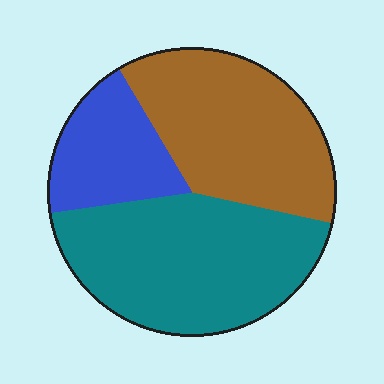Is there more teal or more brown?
Teal.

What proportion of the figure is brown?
Brown covers roughly 35% of the figure.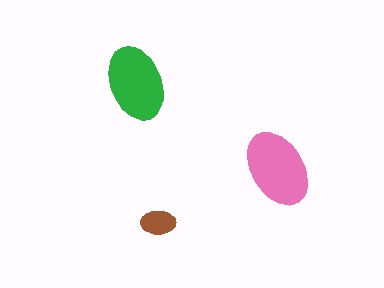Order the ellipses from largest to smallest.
the pink one, the green one, the brown one.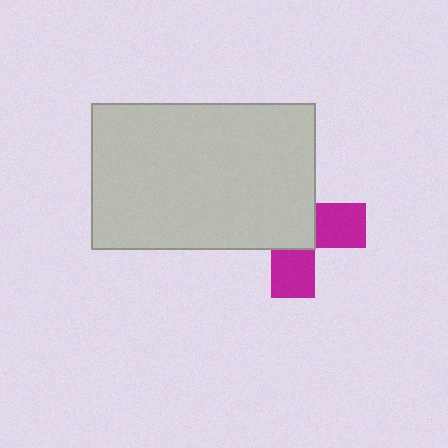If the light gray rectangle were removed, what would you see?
You would see the complete magenta cross.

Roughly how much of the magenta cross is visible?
A small part of it is visible (roughly 40%).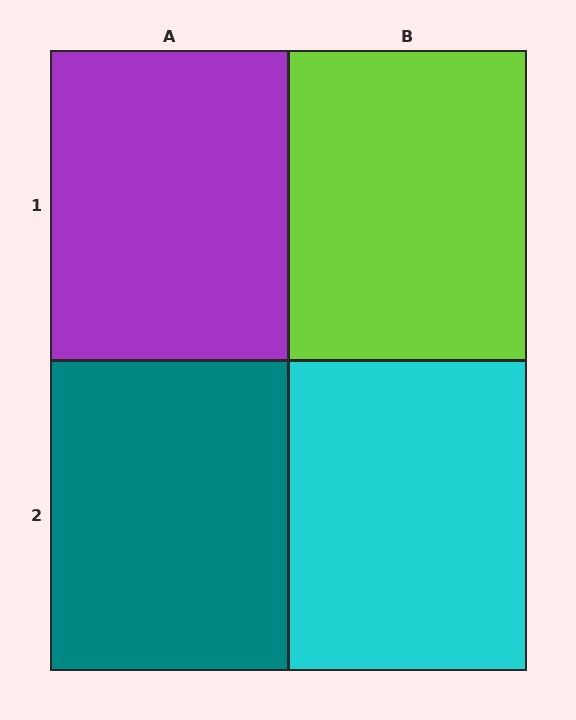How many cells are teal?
1 cell is teal.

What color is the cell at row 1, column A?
Purple.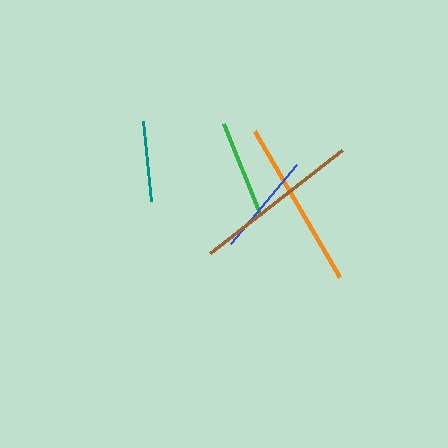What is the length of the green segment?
The green segment is approximately 99 pixels long.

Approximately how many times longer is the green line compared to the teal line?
The green line is approximately 1.2 times the length of the teal line.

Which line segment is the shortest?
The teal line is the shortest at approximately 81 pixels.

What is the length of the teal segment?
The teal segment is approximately 81 pixels long.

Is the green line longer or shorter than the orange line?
The orange line is longer than the green line.